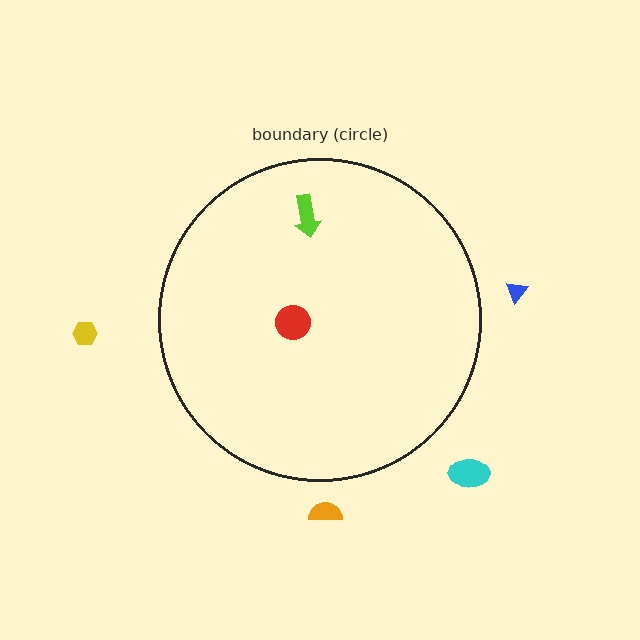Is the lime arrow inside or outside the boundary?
Inside.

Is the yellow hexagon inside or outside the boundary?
Outside.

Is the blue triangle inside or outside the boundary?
Outside.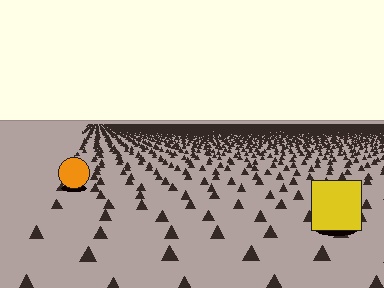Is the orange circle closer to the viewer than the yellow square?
No. The yellow square is closer — you can tell from the texture gradient: the ground texture is coarser near it.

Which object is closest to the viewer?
The yellow square is closest. The texture marks near it are larger and more spread out.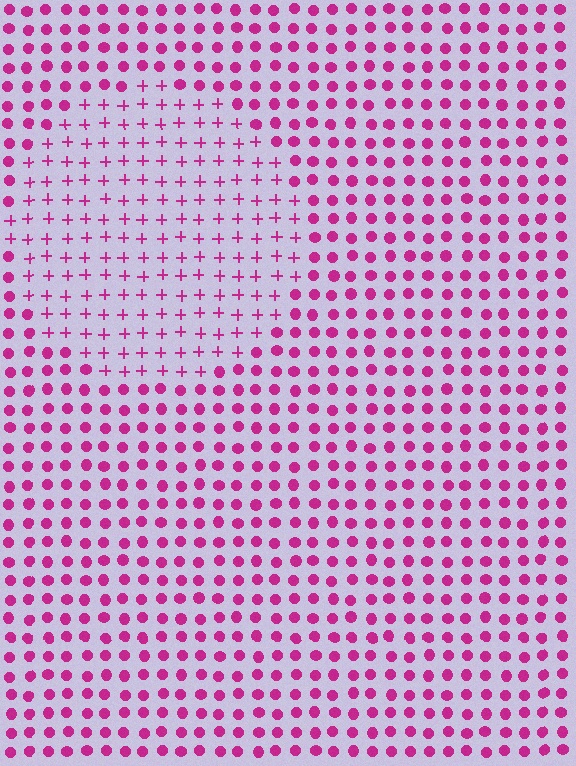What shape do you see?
I see a circle.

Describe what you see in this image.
The image is filled with small magenta elements arranged in a uniform grid. A circle-shaped region contains plus signs, while the surrounding area contains circles. The boundary is defined purely by the change in element shape.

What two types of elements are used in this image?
The image uses plus signs inside the circle region and circles outside it.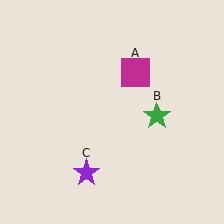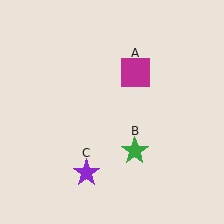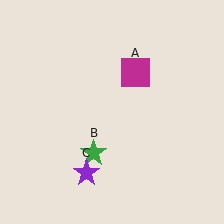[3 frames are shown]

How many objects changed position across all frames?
1 object changed position: green star (object B).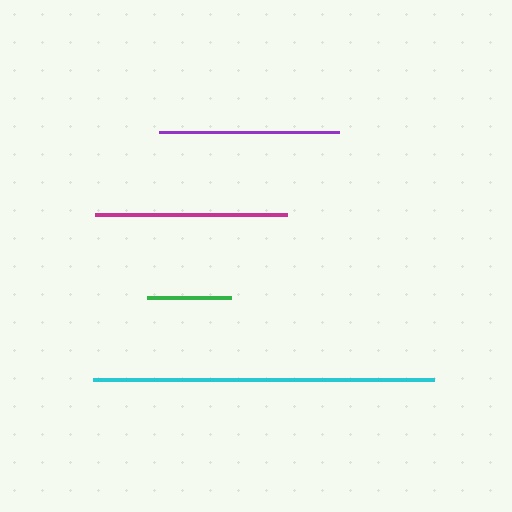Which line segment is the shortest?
The green line is the shortest at approximately 84 pixels.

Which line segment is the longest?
The cyan line is the longest at approximately 340 pixels.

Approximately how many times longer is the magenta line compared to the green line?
The magenta line is approximately 2.3 times the length of the green line.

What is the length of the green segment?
The green segment is approximately 84 pixels long.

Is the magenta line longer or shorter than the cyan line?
The cyan line is longer than the magenta line.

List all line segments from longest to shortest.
From longest to shortest: cyan, magenta, purple, green.